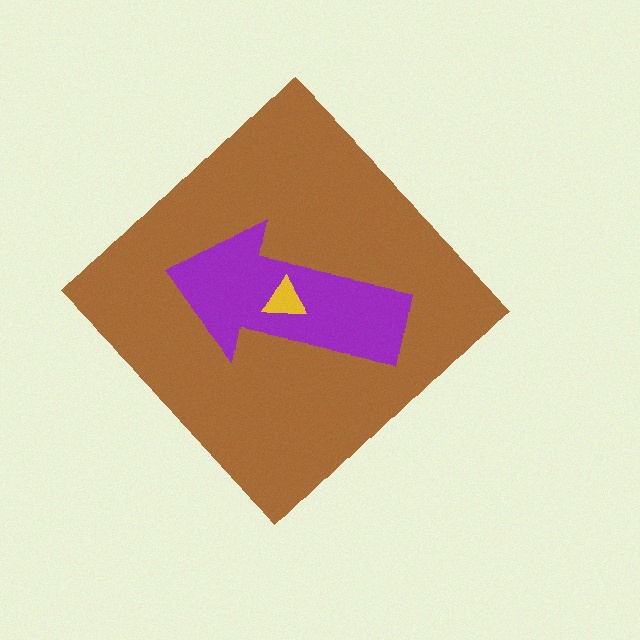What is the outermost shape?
The brown diamond.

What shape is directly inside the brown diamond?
The purple arrow.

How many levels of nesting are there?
3.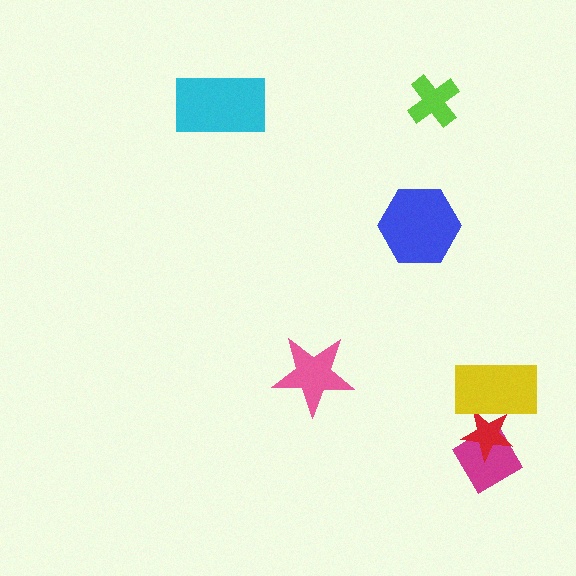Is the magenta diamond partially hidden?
Yes, it is partially covered by another shape.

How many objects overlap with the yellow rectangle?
1 object overlaps with the yellow rectangle.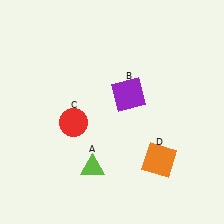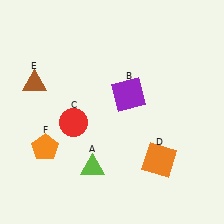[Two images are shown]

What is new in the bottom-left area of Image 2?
An orange pentagon (F) was added in the bottom-left area of Image 2.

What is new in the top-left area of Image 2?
A brown triangle (E) was added in the top-left area of Image 2.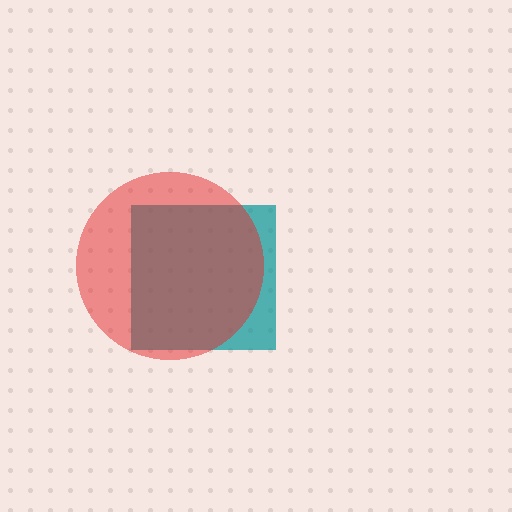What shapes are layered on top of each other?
The layered shapes are: a teal square, a red circle.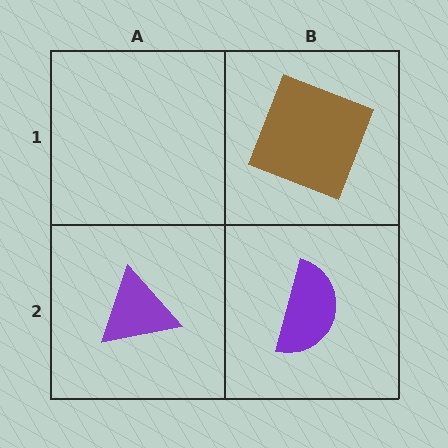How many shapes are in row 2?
2 shapes.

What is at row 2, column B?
A purple semicircle.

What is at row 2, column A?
A purple triangle.